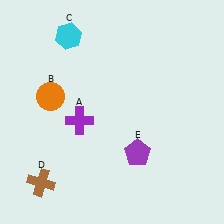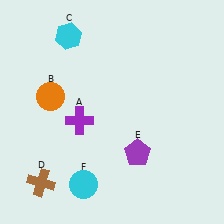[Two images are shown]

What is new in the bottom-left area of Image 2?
A cyan circle (F) was added in the bottom-left area of Image 2.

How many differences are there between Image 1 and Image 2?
There is 1 difference between the two images.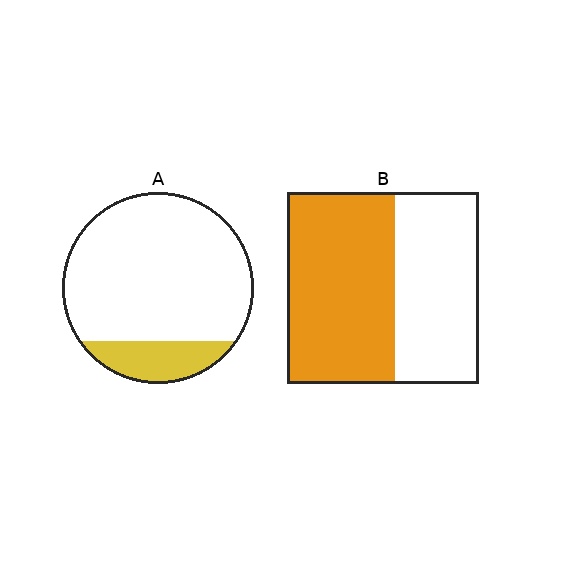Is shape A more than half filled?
No.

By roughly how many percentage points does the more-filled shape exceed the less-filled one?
By roughly 40 percentage points (B over A).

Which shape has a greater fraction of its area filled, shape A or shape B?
Shape B.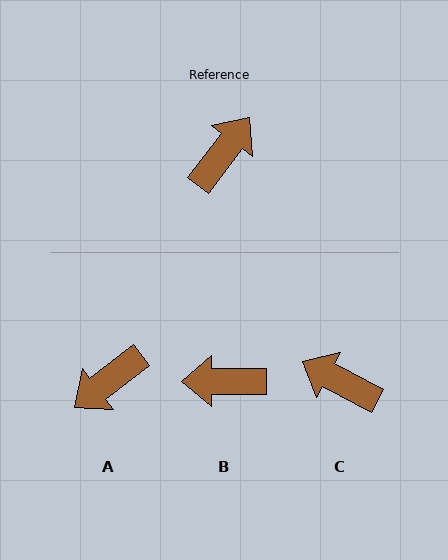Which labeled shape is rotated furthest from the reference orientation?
A, about 165 degrees away.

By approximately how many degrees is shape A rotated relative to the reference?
Approximately 165 degrees counter-clockwise.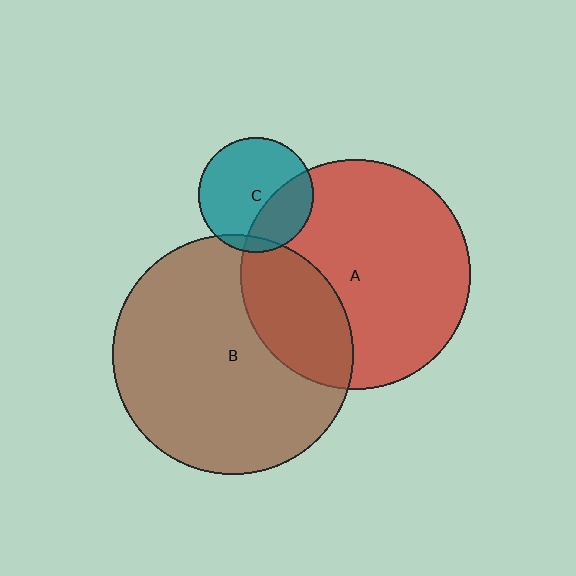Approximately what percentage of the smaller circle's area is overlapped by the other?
Approximately 30%.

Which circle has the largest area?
Circle B (brown).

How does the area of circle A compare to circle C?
Approximately 4.0 times.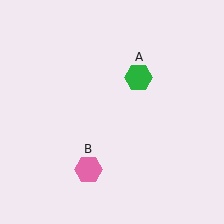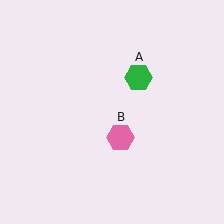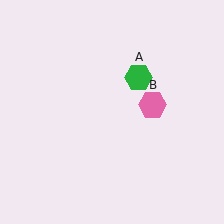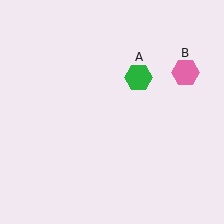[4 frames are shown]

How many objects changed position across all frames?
1 object changed position: pink hexagon (object B).